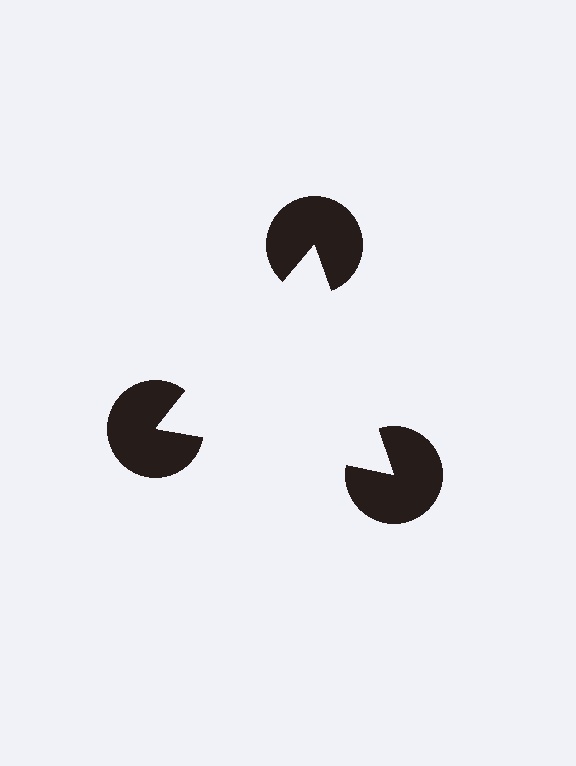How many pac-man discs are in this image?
There are 3 — one at each vertex of the illusory triangle.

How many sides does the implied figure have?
3 sides.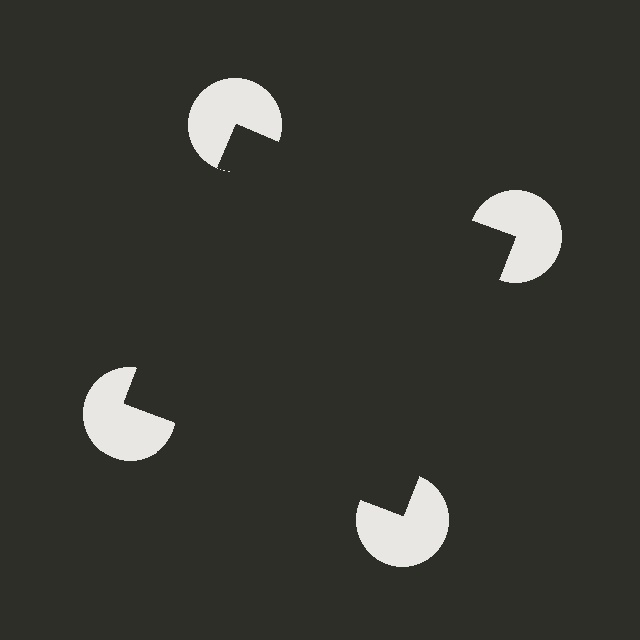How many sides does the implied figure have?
4 sides.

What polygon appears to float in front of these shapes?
An illusory square — its edges are inferred from the aligned wedge cuts in the pac-man discs, not physically drawn.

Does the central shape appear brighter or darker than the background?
It typically appears slightly darker than the background, even though no actual brightness change is drawn.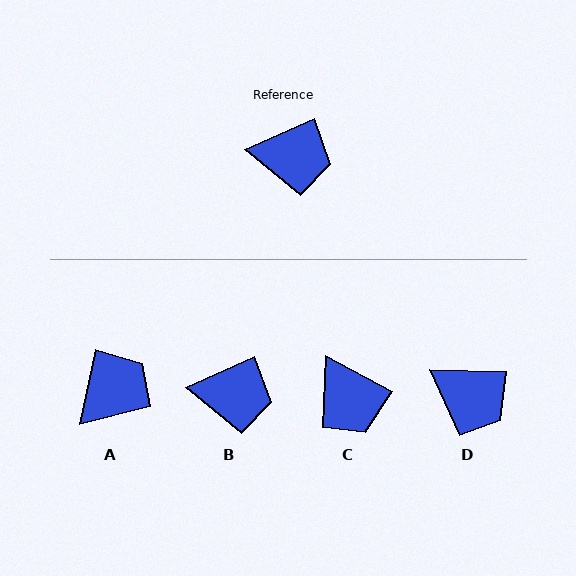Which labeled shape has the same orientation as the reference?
B.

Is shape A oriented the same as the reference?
No, it is off by about 54 degrees.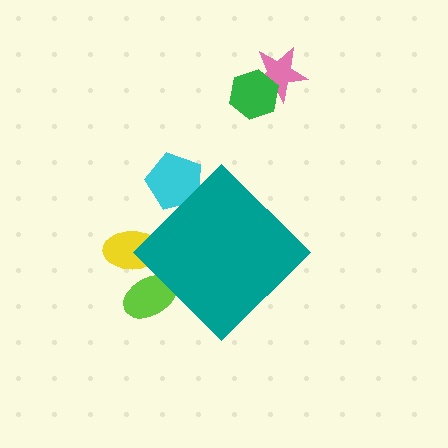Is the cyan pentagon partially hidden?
Yes, the cyan pentagon is partially hidden behind the teal diamond.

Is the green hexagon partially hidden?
No, the green hexagon is fully visible.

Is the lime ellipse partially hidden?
Yes, the lime ellipse is partially hidden behind the teal diamond.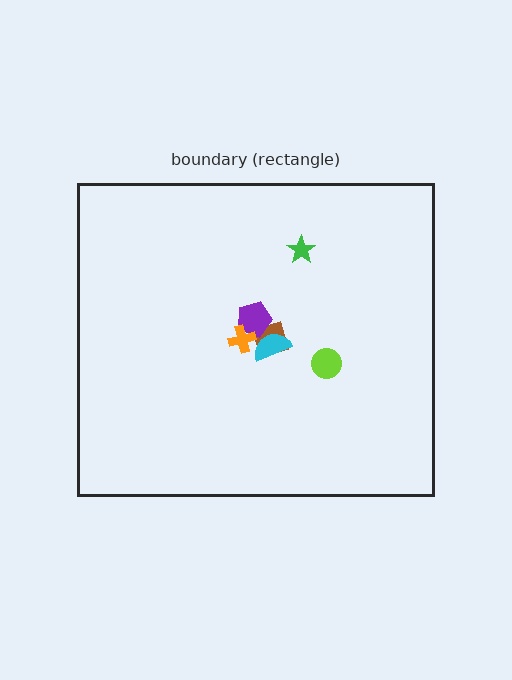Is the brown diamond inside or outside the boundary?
Inside.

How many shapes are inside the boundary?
6 inside, 0 outside.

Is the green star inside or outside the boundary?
Inside.